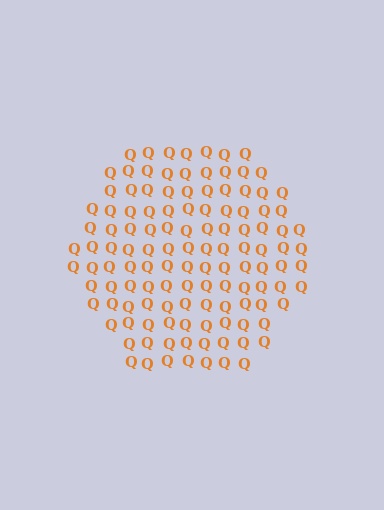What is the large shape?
The large shape is a hexagon.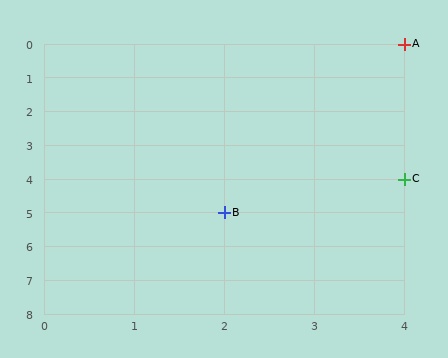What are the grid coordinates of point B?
Point B is at grid coordinates (2, 5).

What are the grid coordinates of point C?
Point C is at grid coordinates (4, 4).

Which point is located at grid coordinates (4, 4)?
Point C is at (4, 4).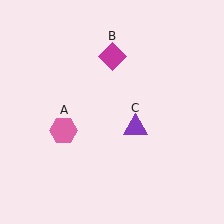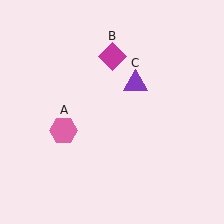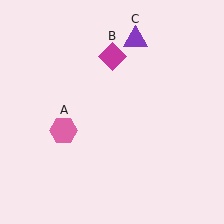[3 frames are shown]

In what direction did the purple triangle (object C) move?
The purple triangle (object C) moved up.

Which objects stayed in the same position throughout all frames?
Pink hexagon (object A) and magenta diamond (object B) remained stationary.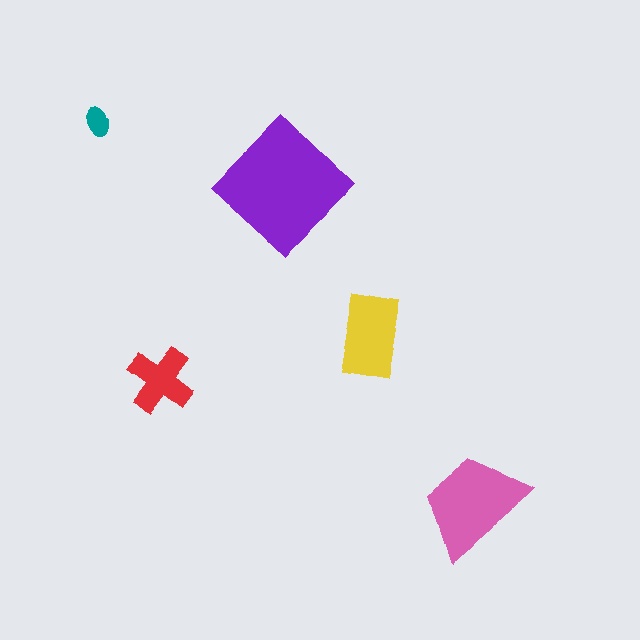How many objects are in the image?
There are 5 objects in the image.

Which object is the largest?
The purple diamond.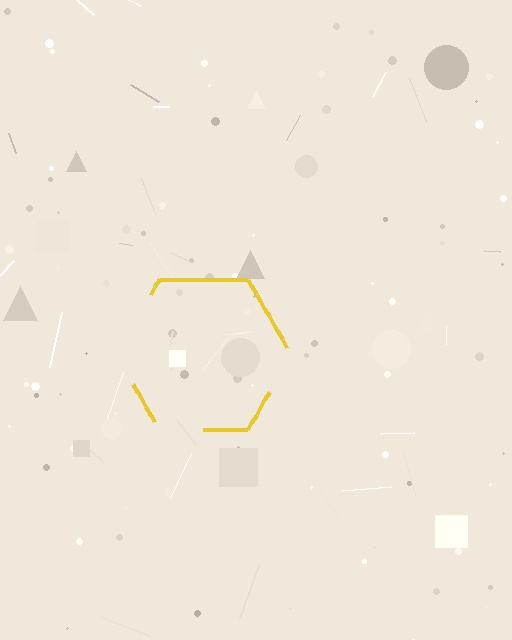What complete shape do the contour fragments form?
The contour fragments form a hexagon.